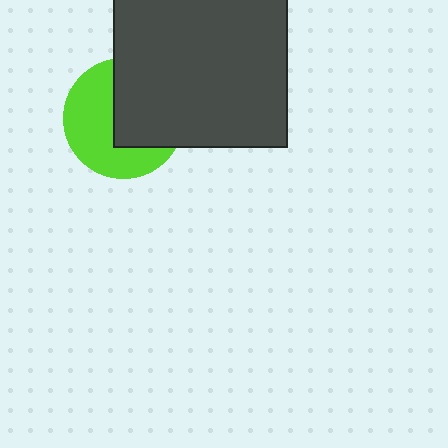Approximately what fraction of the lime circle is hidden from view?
Roughly 47% of the lime circle is hidden behind the dark gray square.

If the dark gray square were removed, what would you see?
You would see the complete lime circle.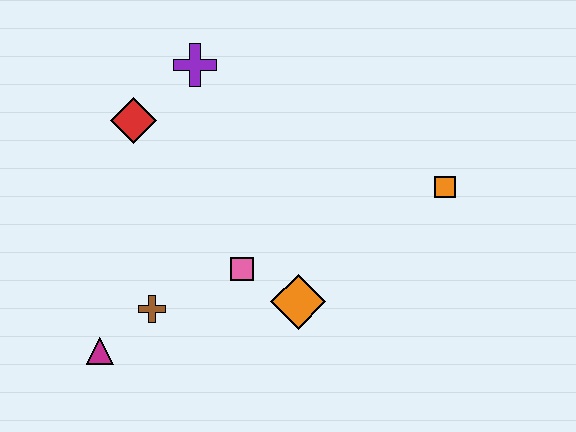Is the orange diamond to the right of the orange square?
No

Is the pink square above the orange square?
No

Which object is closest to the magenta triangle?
The brown cross is closest to the magenta triangle.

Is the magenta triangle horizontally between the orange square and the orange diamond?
No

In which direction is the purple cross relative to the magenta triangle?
The purple cross is above the magenta triangle.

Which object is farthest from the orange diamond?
The purple cross is farthest from the orange diamond.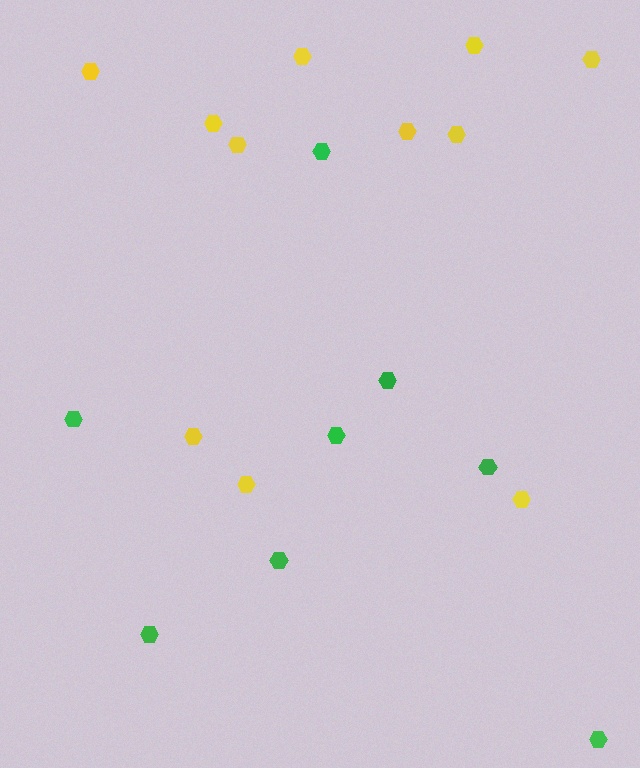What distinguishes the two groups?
There are 2 groups: one group of yellow hexagons (11) and one group of green hexagons (8).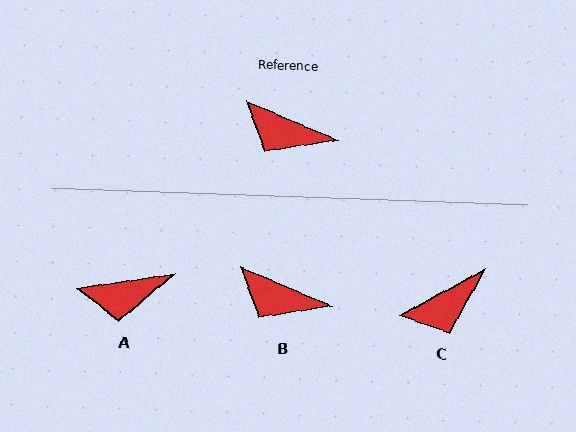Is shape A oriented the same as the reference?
No, it is off by about 32 degrees.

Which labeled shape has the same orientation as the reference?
B.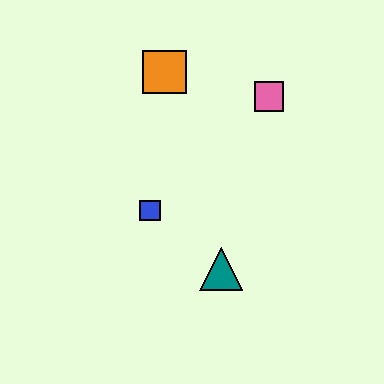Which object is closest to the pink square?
The orange square is closest to the pink square.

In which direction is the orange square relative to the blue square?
The orange square is above the blue square.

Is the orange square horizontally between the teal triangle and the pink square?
No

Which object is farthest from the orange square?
The teal triangle is farthest from the orange square.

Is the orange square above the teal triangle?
Yes